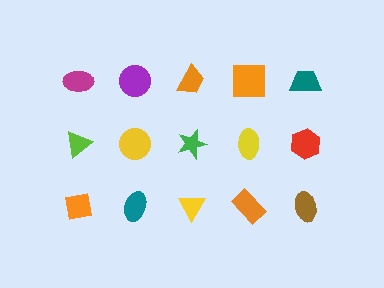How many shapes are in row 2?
5 shapes.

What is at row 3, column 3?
A yellow triangle.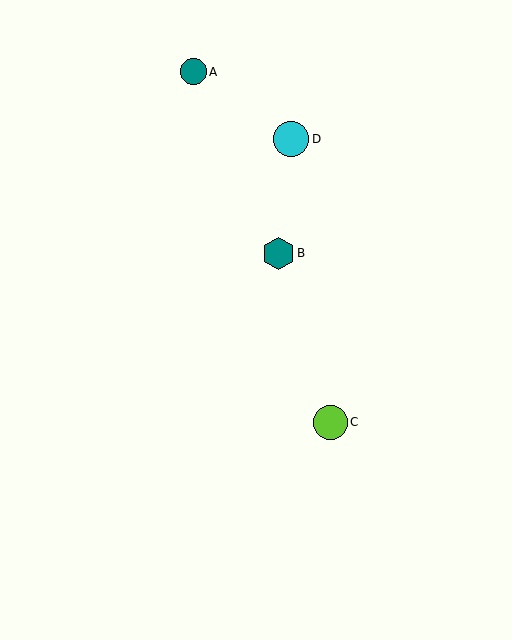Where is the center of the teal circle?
The center of the teal circle is at (193, 72).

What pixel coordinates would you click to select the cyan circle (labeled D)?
Click at (291, 139) to select the cyan circle D.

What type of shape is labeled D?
Shape D is a cyan circle.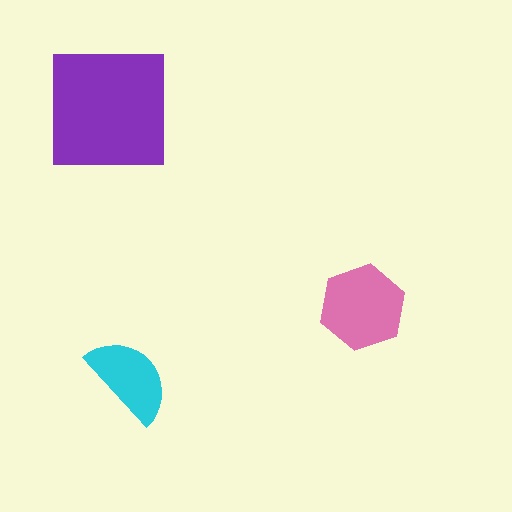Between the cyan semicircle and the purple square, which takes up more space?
The purple square.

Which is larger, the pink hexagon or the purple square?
The purple square.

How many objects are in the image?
There are 3 objects in the image.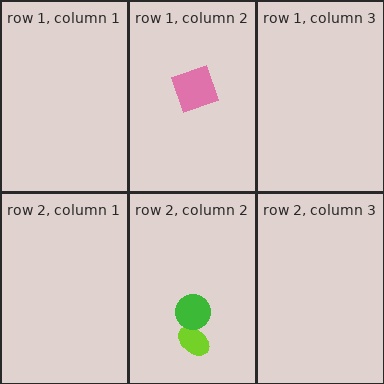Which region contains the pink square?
The row 1, column 2 region.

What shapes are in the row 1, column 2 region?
The pink square.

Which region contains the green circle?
The row 2, column 2 region.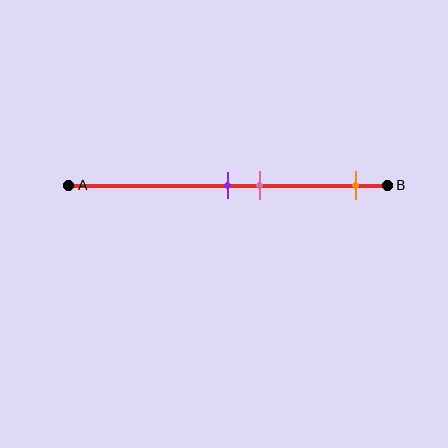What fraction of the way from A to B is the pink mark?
The pink mark is approximately 60% (0.6) of the way from A to B.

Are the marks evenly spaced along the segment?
No, the marks are not evenly spaced.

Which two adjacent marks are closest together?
The purple and pink marks are the closest adjacent pair.